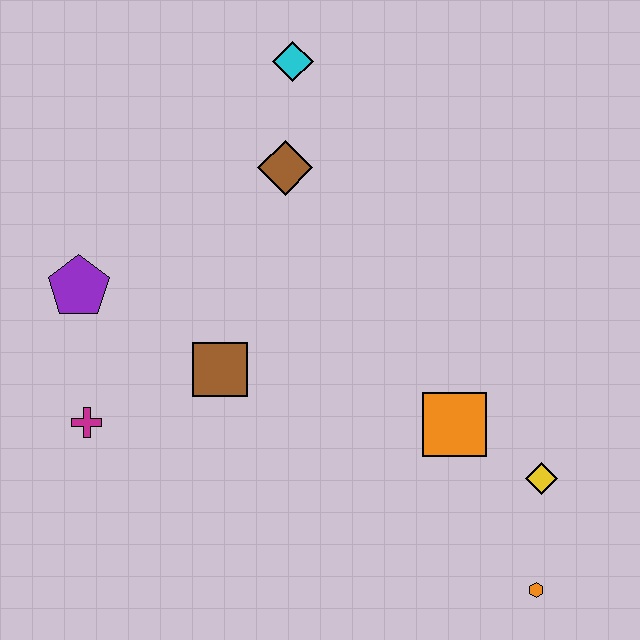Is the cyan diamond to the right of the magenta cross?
Yes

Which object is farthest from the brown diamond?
The orange hexagon is farthest from the brown diamond.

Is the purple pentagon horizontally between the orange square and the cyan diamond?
No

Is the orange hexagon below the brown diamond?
Yes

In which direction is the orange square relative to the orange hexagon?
The orange square is above the orange hexagon.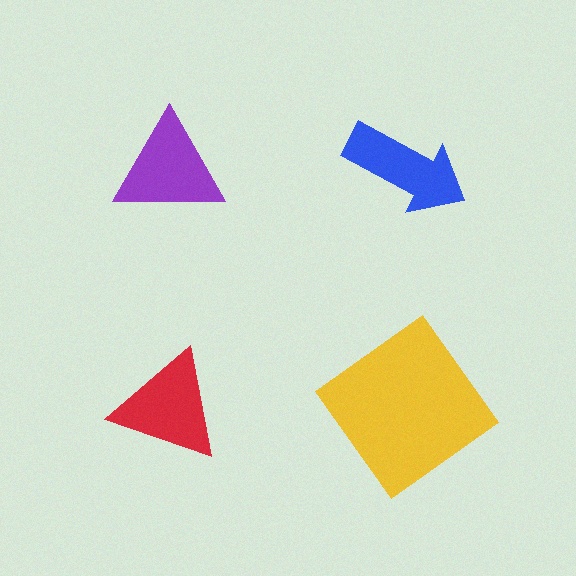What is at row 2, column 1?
A red triangle.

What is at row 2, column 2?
A yellow diamond.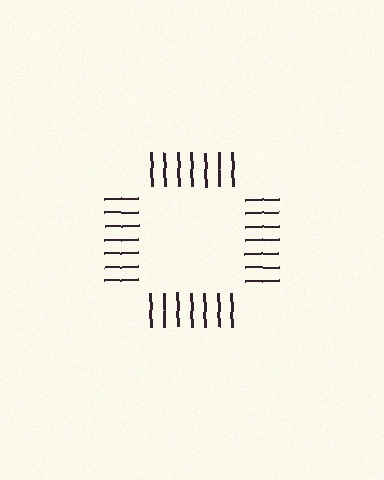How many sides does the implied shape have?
4 sides — the line-ends trace a square.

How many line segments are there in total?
28 — 7 along each of the 4 edges.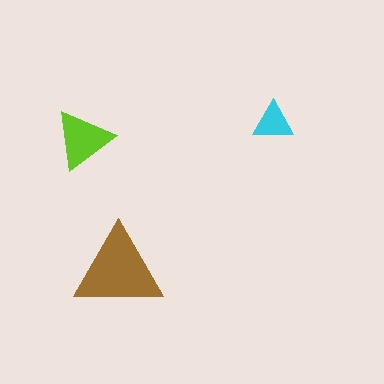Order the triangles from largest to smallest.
the brown one, the lime one, the cyan one.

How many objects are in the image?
There are 3 objects in the image.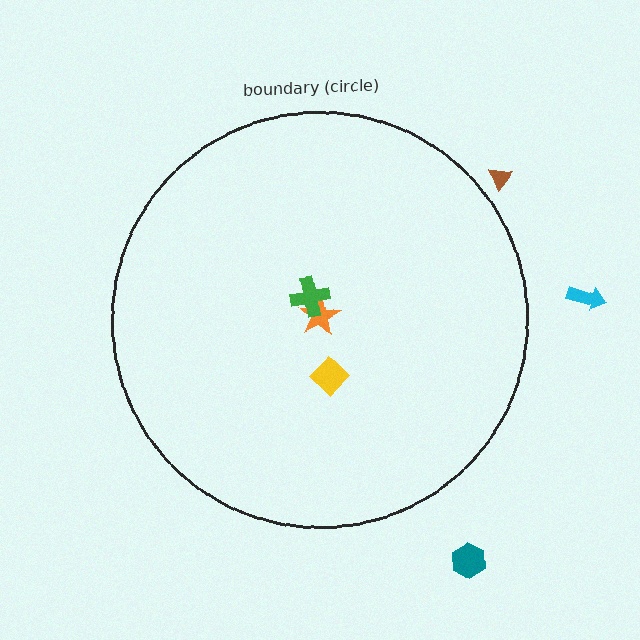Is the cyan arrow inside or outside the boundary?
Outside.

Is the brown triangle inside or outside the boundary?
Outside.